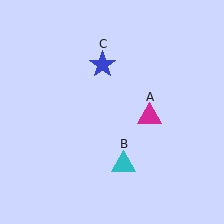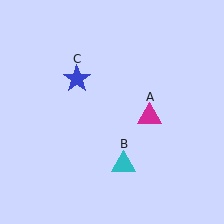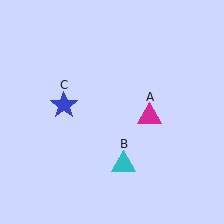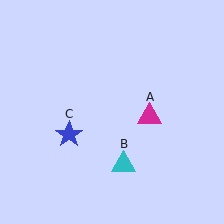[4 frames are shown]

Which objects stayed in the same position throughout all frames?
Magenta triangle (object A) and cyan triangle (object B) remained stationary.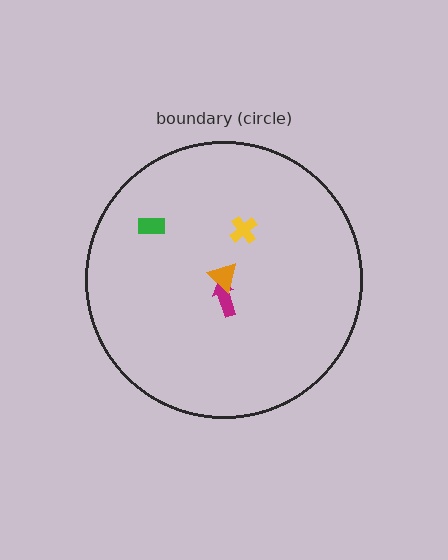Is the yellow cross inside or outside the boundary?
Inside.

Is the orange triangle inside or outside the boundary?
Inside.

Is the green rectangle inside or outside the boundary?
Inside.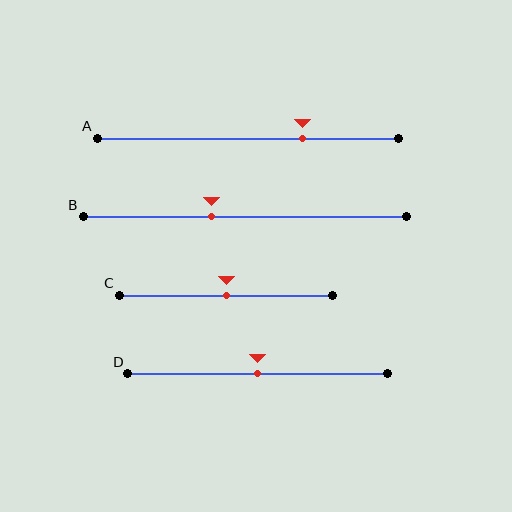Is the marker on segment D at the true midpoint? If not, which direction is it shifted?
Yes, the marker on segment D is at the true midpoint.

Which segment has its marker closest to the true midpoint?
Segment C has its marker closest to the true midpoint.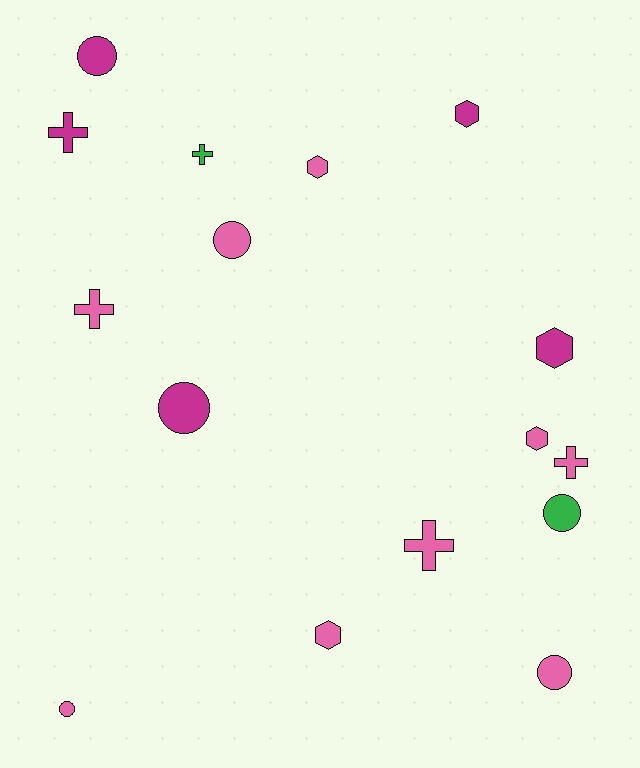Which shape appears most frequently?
Circle, with 6 objects.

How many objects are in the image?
There are 16 objects.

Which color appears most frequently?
Pink, with 9 objects.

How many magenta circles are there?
There are 2 magenta circles.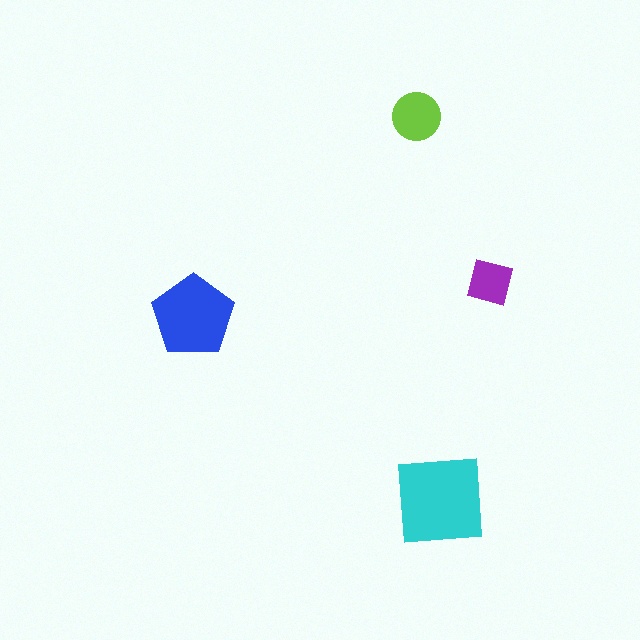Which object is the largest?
The cyan square.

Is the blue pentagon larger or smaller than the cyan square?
Smaller.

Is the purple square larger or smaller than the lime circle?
Smaller.